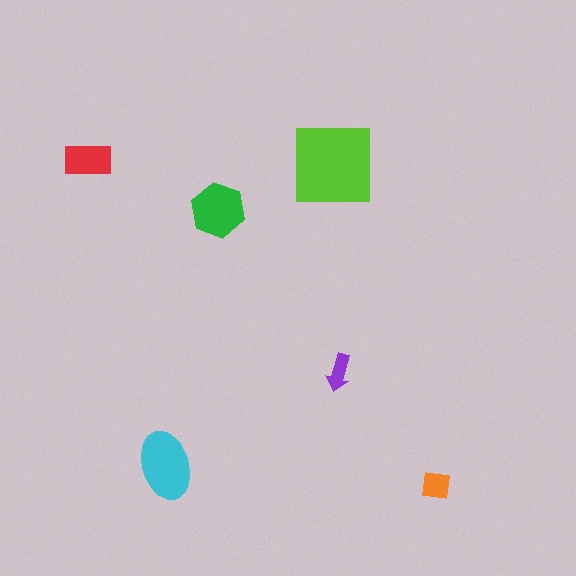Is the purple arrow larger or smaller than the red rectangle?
Smaller.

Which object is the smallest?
The purple arrow.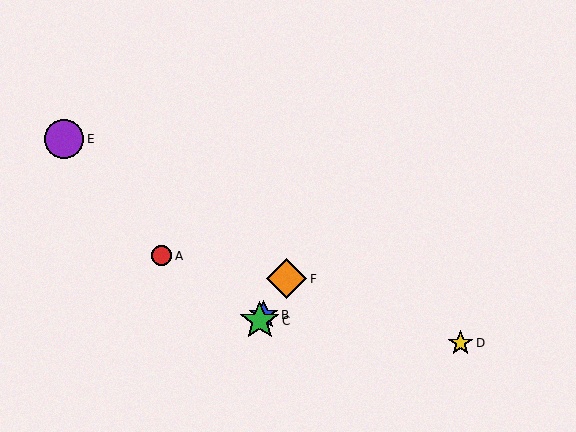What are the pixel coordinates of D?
Object D is at (461, 343).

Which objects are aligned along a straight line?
Objects B, C, F are aligned along a straight line.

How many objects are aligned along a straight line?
3 objects (B, C, F) are aligned along a straight line.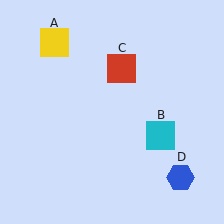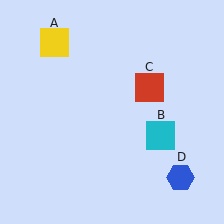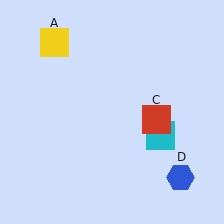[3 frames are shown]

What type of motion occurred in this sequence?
The red square (object C) rotated clockwise around the center of the scene.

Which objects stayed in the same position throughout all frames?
Yellow square (object A) and cyan square (object B) and blue hexagon (object D) remained stationary.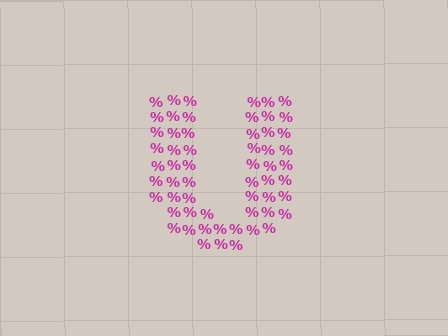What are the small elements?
The small elements are percent signs.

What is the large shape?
The large shape is the letter U.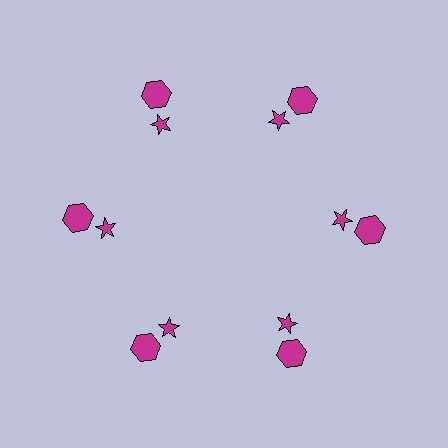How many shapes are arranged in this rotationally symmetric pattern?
There are 12 shapes, arranged in 6 groups of 2.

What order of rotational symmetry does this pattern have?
This pattern has 6-fold rotational symmetry.